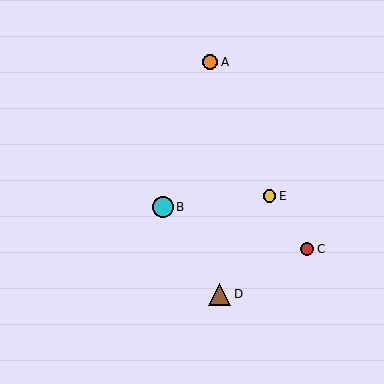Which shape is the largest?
The brown triangle (labeled D) is the largest.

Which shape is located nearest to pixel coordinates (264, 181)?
The yellow circle (labeled E) at (269, 196) is nearest to that location.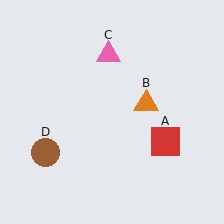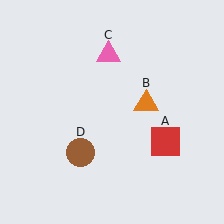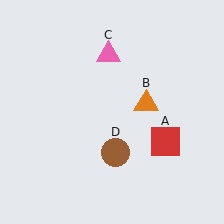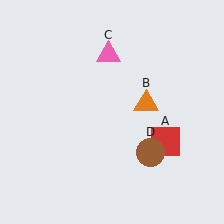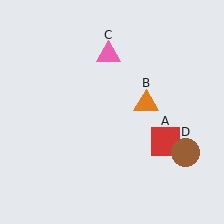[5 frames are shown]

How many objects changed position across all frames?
1 object changed position: brown circle (object D).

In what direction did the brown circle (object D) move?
The brown circle (object D) moved right.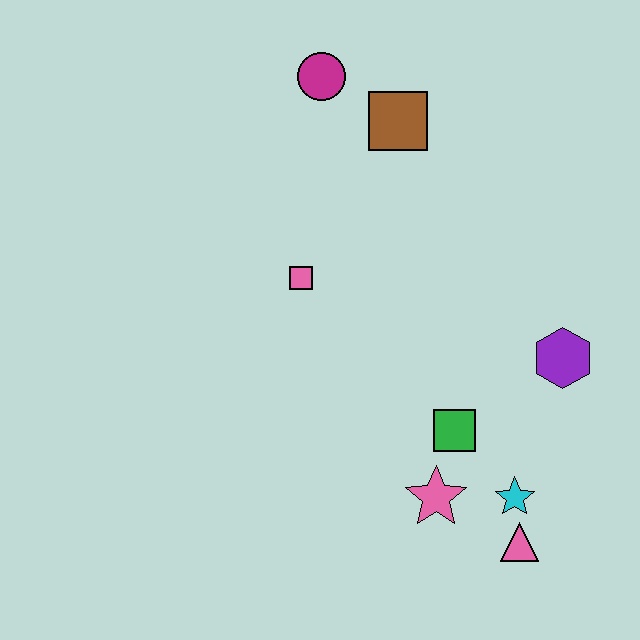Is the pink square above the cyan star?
Yes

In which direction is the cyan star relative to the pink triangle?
The cyan star is above the pink triangle.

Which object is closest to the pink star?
The green square is closest to the pink star.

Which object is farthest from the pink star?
The magenta circle is farthest from the pink star.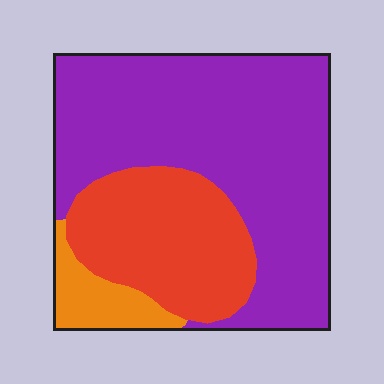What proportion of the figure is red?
Red takes up about one quarter (1/4) of the figure.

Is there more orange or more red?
Red.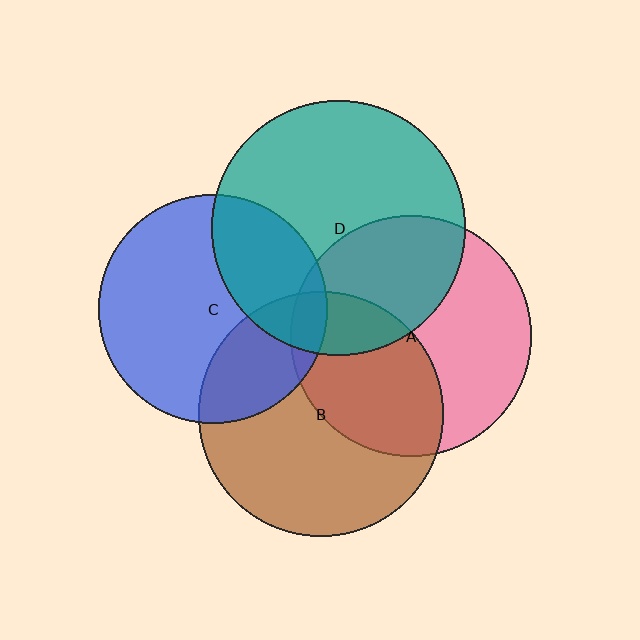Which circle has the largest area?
Circle D (teal).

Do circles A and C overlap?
Yes.